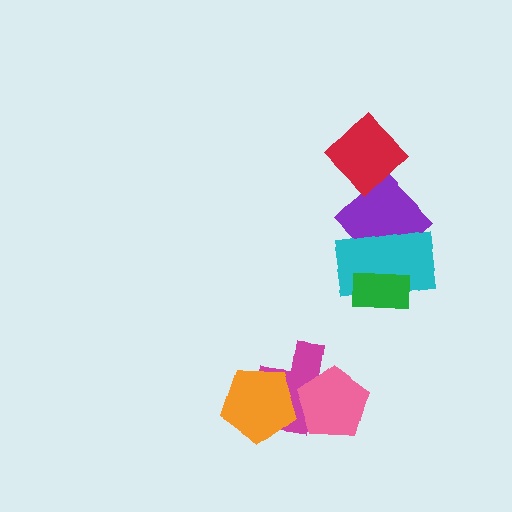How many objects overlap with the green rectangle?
1 object overlaps with the green rectangle.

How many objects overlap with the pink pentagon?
1 object overlaps with the pink pentagon.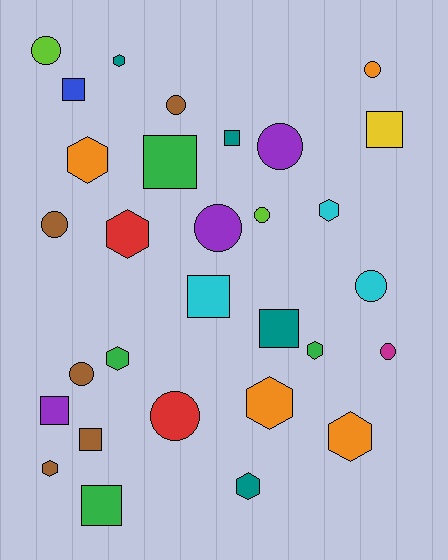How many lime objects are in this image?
There are 2 lime objects.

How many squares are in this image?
There are 9 squares.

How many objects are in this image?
There are 30 objects.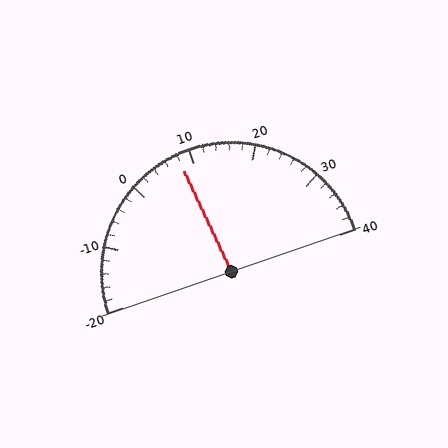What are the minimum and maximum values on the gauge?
The gauge ranges from -20 to 40.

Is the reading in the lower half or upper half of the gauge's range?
The reading is in the lower half of the range (-20 to 40).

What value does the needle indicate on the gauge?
The needle indicates approximately 8.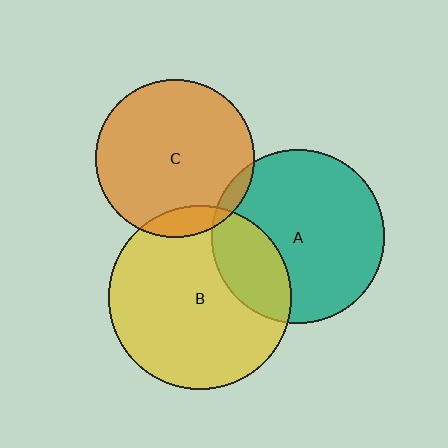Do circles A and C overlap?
Yes.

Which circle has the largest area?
Circle B (yellow).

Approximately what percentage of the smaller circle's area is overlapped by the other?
Approximately 5%.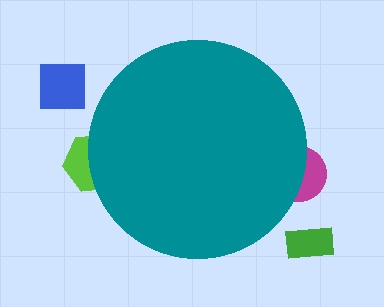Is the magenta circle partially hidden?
Yes, the magenta circle is partially hidden behind the teal circle.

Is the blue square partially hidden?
No, the blue square is fully visible.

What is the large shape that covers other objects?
A teal circle.